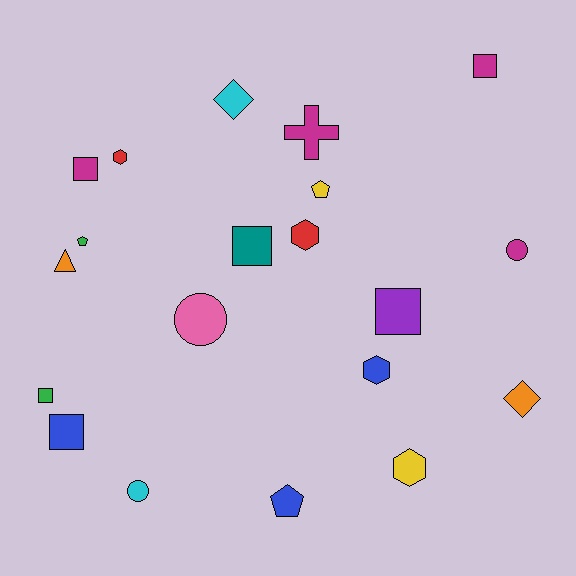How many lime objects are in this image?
There are no lime objects.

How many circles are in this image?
There are 3 circles.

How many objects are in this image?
There are 20 objects.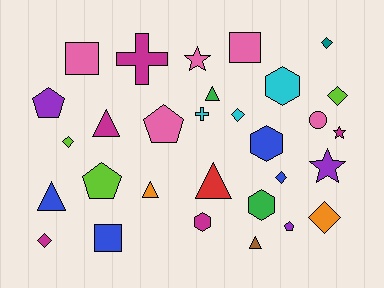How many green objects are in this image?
There are 2 green objects.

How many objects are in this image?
There are 30 objects.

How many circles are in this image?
There is 1 circle.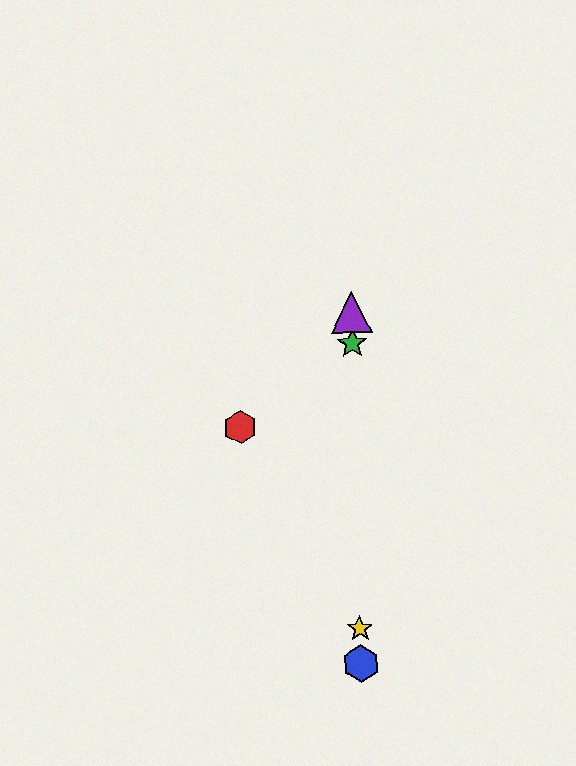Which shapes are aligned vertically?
The blue hexagon, the green star, the yellow star, the purple triangle are aligned vertically.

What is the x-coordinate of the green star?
The green star is at x≈352.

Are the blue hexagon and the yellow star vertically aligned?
Yes, both are at x≈361.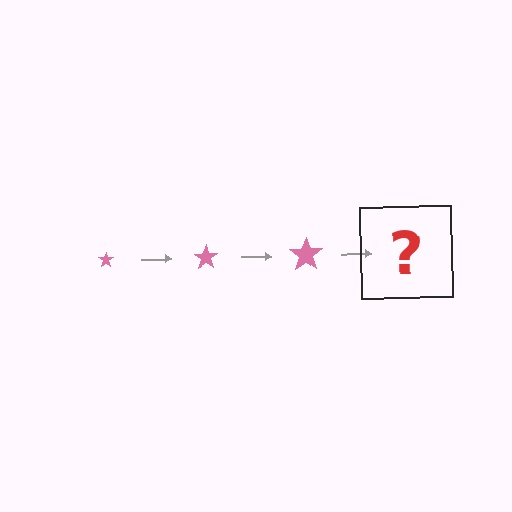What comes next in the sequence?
The next element should be a pink star, larger than the previous one.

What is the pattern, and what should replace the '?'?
The pattern is that the star gets progressively larger each step. The '?' should be a pink star, larger than the previous one.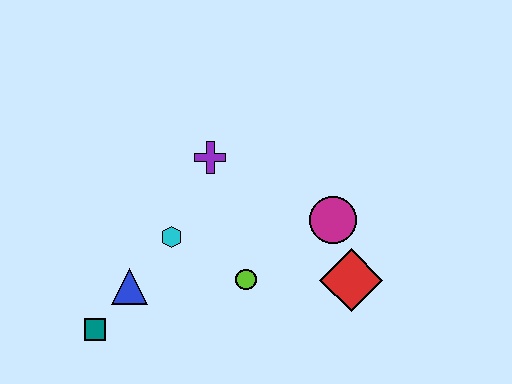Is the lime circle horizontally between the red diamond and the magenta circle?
No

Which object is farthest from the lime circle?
The teal square is farthest from the lime circle.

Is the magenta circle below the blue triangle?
No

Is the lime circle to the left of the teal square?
No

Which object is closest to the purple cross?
The cyan hexagon is closest to the purple cross.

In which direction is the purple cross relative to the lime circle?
The purple cross is above the lime circle.